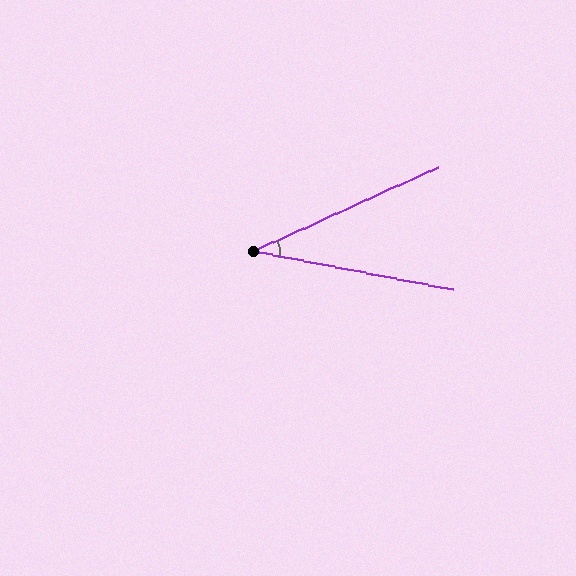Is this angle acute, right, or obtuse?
It is acute.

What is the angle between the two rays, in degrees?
Approximately 35 degrees.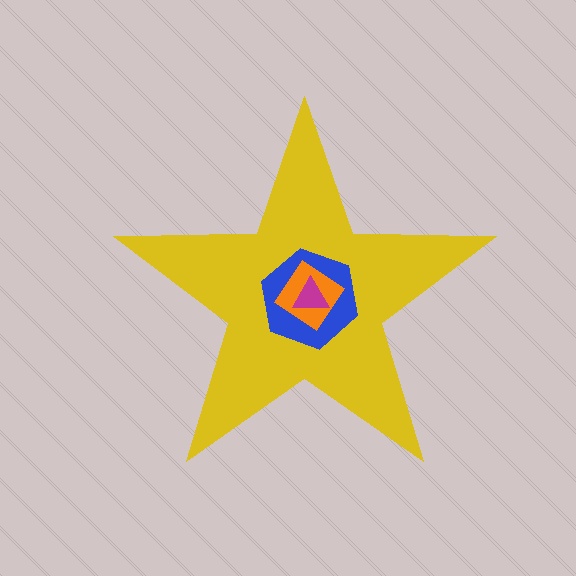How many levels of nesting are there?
4.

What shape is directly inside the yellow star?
The blue hexagon.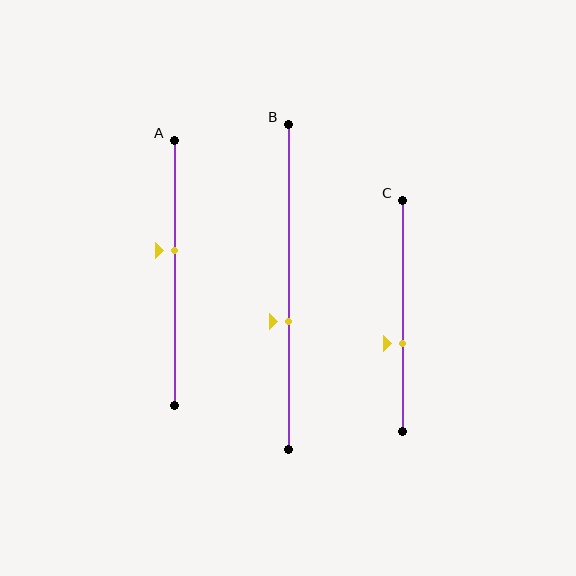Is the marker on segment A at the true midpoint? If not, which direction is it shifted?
No, the marker on segment A is shifted upward by about 9% of the segment length.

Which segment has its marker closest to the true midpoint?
Segment A has its marker closest to the true midpoint.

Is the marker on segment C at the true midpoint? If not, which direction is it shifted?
No, the marker on segment C is shifted downward by about 12% of the segment length.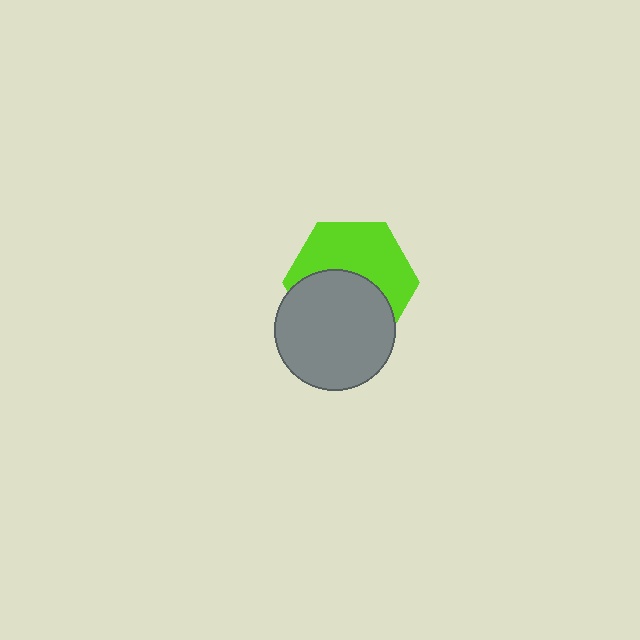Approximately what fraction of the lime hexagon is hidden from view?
Roughly 48% of the lime hexagon is hidden behind the gray circle.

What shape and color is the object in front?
The object in front is a gray circle.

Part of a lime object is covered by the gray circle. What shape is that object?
It is a hexagon.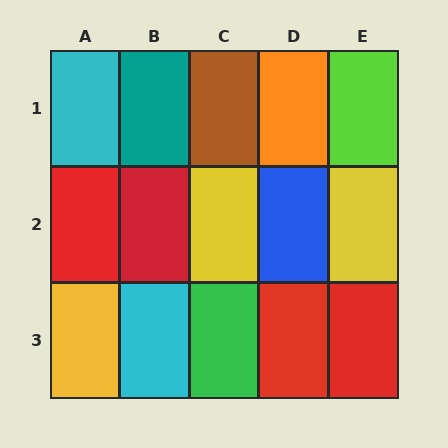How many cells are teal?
1 cell is teal.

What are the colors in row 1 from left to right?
Cyan, teal, brown, orange, lime.